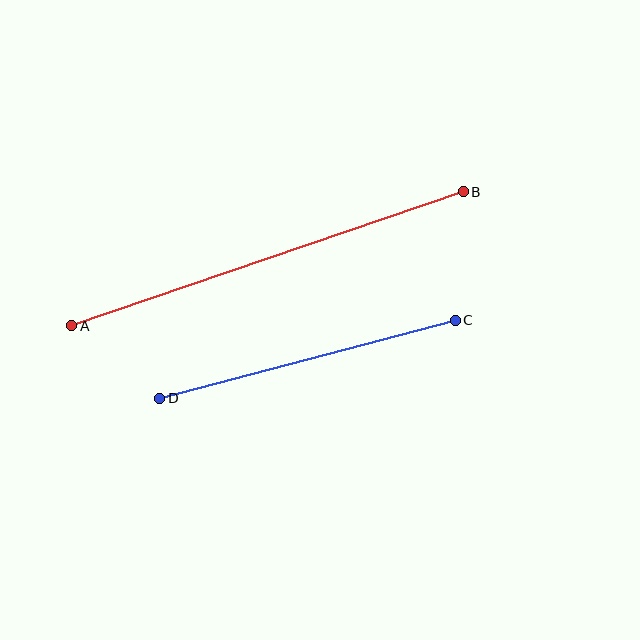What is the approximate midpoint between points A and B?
The midpoint is at approximately (267, 259) pixels.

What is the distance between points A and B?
The distance is approximately 414 pixels.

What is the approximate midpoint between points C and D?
The midpoint is at approximately (308, 359) pixels.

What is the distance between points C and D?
The distance is approximately 306 pixels.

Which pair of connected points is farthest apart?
Points A and B are farthest apart.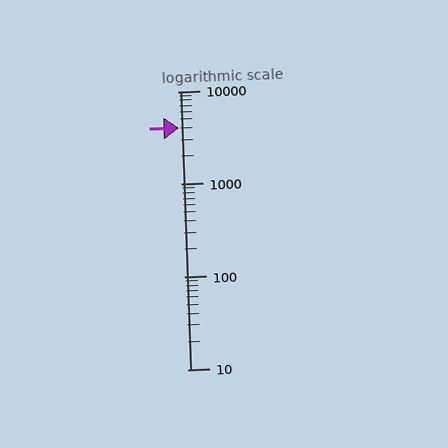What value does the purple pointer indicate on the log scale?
The pointer indicates approximately 4000.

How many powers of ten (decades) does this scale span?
The scale spans 3 decades, from 10 to 10000.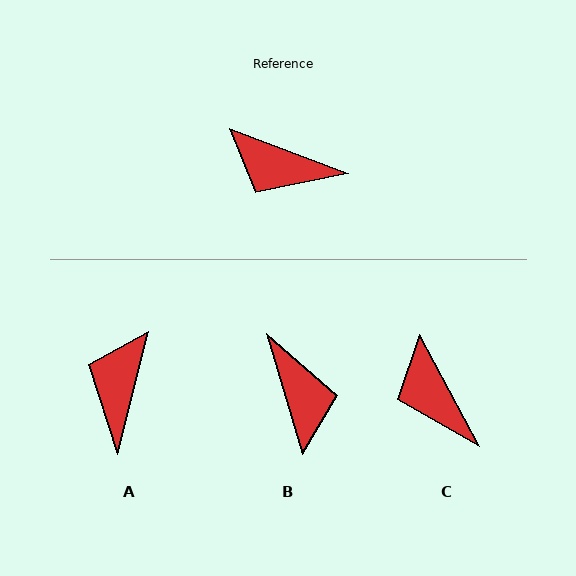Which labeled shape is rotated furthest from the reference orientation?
B, about 127 degrees away.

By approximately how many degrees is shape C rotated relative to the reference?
Approximately 41 degrees clockwise.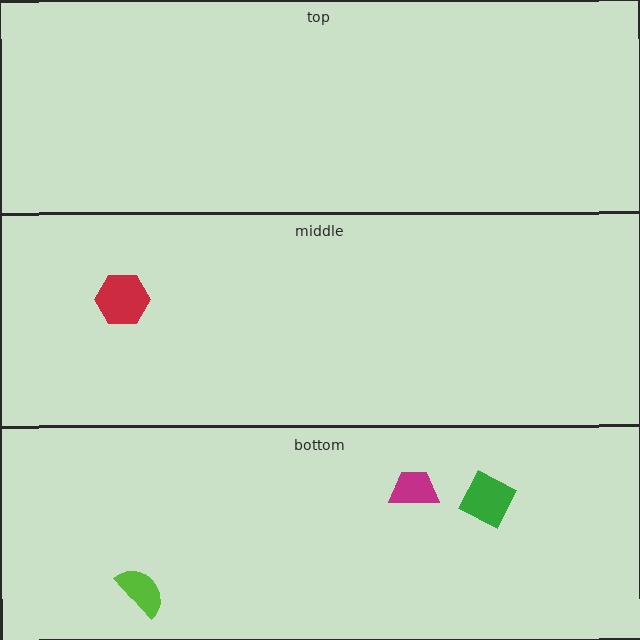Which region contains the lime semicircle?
The bottom region.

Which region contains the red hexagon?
The middle region.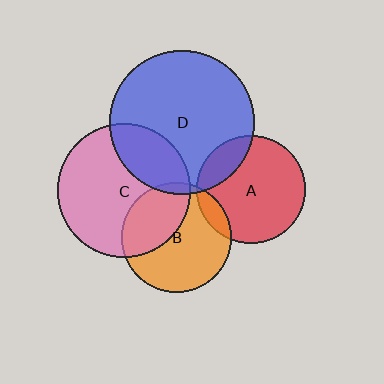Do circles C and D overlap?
Yes.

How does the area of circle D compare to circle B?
Approximately 1.7 times.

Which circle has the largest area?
Circle D (blue).